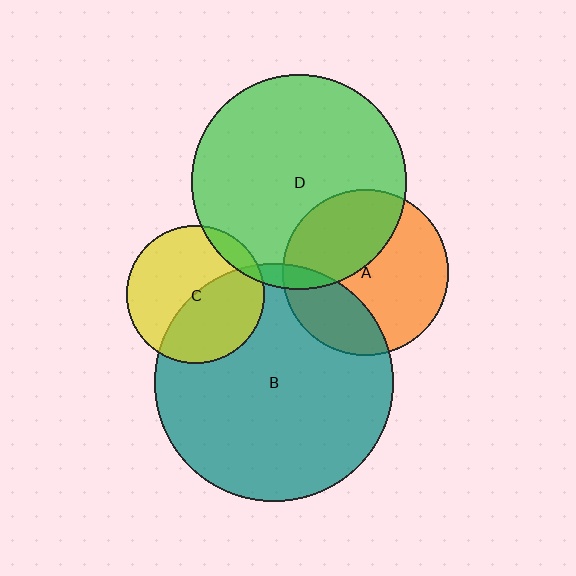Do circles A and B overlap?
Yes.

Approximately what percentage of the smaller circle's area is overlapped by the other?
Approximately 25%.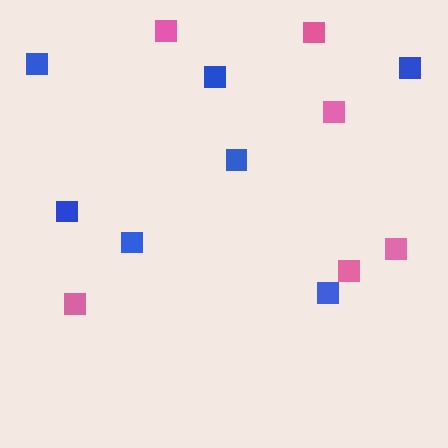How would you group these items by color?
There are 2 groups: one group of pink squares (6) and one group of blue squares (7).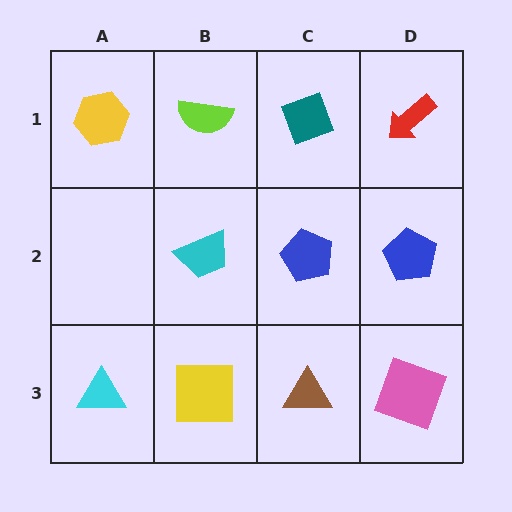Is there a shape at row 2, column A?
No, that cell is empty.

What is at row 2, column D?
A blue pentagon.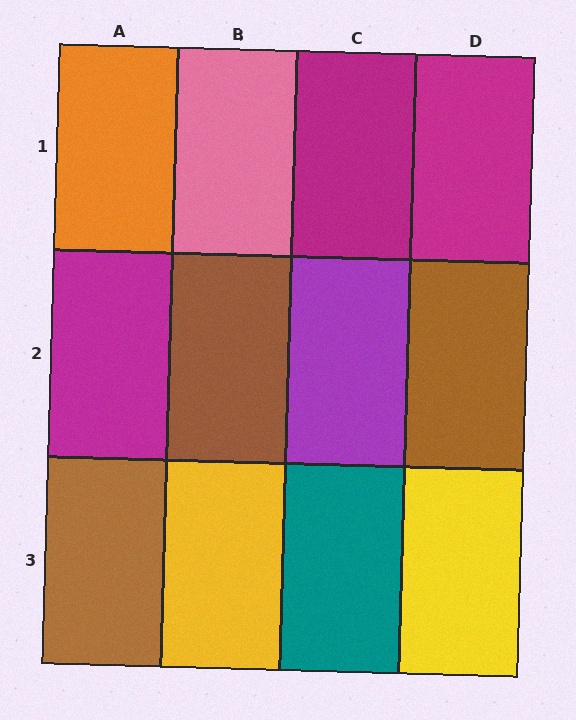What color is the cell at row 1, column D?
Magenta.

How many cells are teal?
1 cell is teal.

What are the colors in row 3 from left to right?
Brown, yellow, teal, yellow.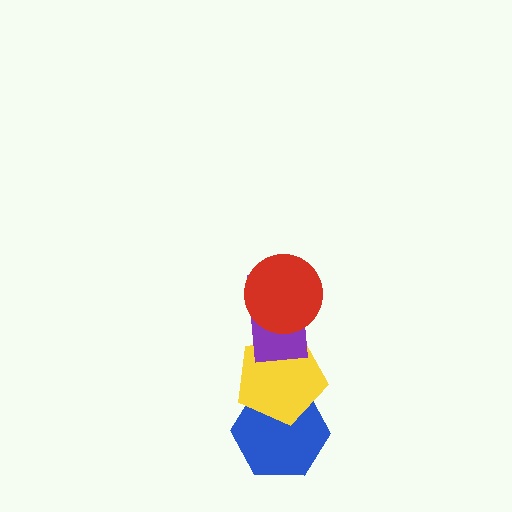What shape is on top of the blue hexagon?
The yellow pentagon is on top of the blue hexagon.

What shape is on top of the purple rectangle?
The red circle is on top of the purple rectangle.